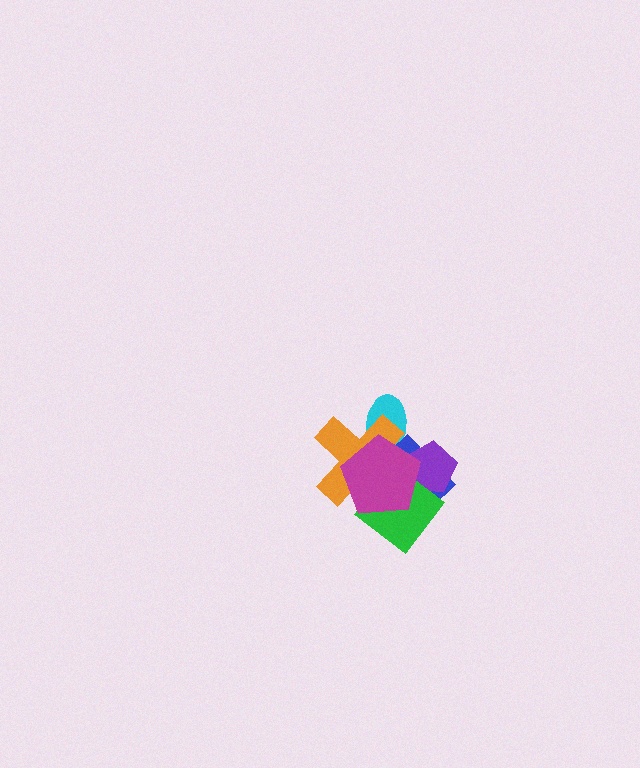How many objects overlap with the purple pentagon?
3 objects overlap with the purple pentagon.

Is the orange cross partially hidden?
Yes, it is partially covered by another shape.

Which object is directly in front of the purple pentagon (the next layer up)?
The green diamond is directly in front of the purple pentagon.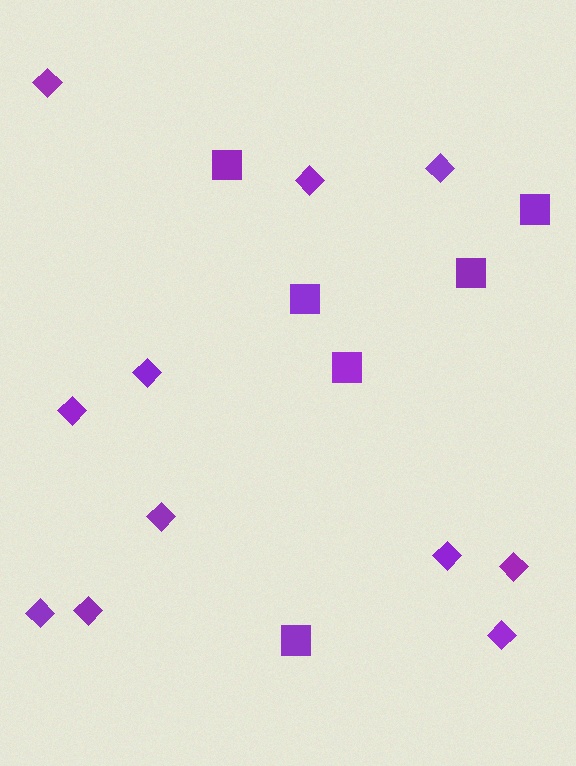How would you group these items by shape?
There are 2 groups: one group of squares (6) and one group of diamonds (11).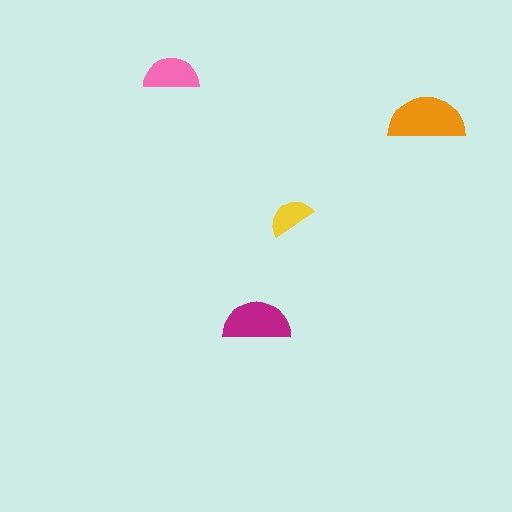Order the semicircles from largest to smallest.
the orange one, the magenta one, the pink one, the yellow one.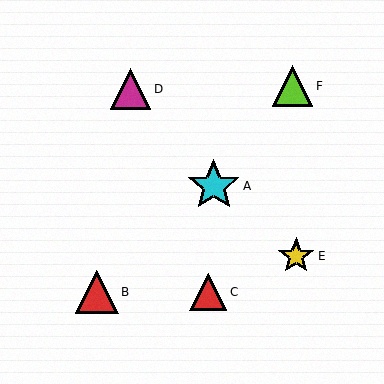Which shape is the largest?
The cyan star (labeled A) is the largest.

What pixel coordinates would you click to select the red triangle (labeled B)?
Click at (97, 292) to select the red triangle B.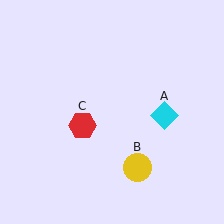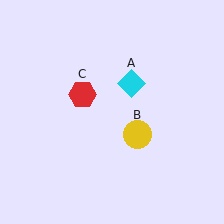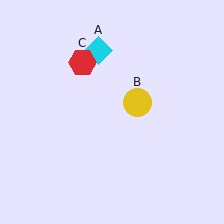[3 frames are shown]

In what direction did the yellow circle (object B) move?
The yellow circle (object B) moved up.